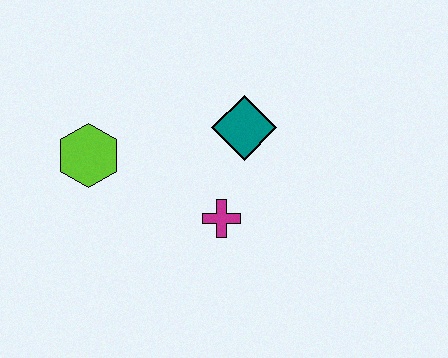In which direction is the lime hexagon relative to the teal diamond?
The lime hexagon is to the left of the teal diamond.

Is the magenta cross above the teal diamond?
No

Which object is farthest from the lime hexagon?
The teal diamond is farthest from the lime hexagon.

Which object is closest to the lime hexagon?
The magenta cross is closest to the lime hexagon.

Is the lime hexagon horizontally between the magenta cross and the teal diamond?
No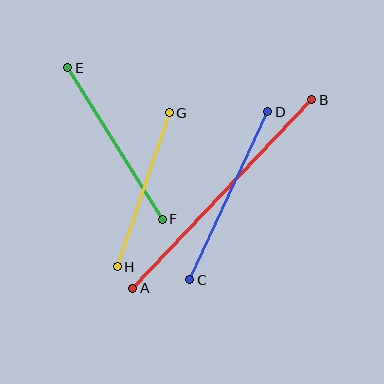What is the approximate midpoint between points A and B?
The midpoint is at approximately (222, 194) pixels.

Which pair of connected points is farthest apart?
Points A and B are farthest apart.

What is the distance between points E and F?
The distance is approximately 178 pixels.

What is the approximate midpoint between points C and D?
The midpoint is at approximately (229, 196) pixels.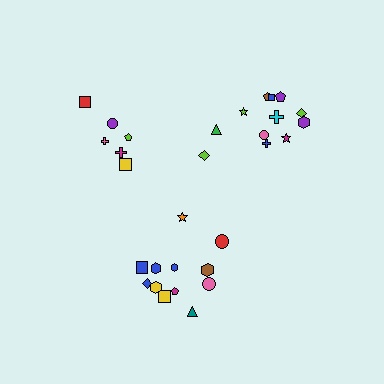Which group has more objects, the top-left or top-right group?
The top-right group.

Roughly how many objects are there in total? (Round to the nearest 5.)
Roughly 30 objects in total.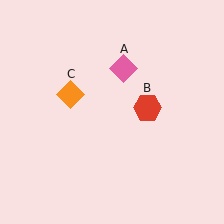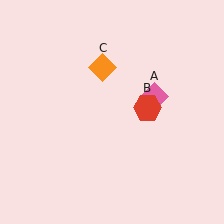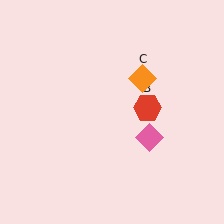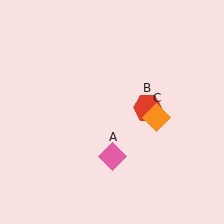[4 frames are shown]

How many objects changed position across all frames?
2 objects changed position: pink diamond (object A), orange diamond (object C).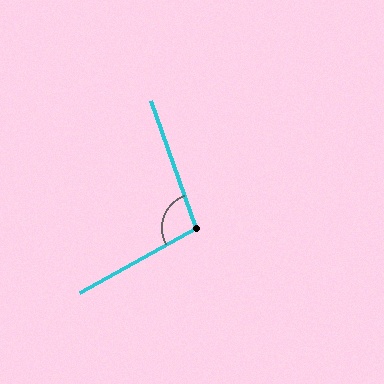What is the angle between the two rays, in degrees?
Approximately 99 degrees.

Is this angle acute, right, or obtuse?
It is obtuse.